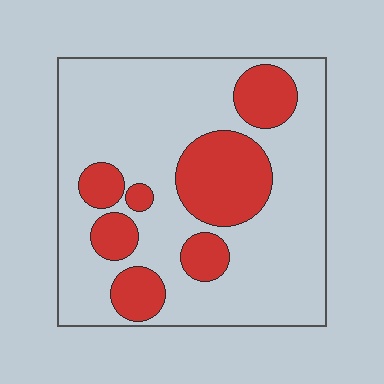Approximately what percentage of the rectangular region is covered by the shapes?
Approximately 25%.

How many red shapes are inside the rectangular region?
7.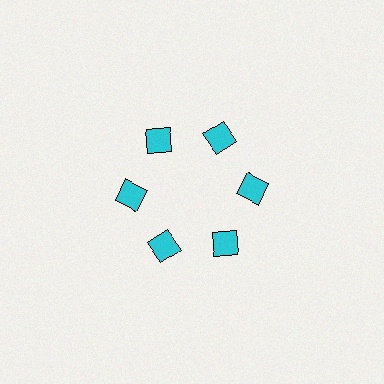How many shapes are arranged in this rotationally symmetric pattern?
There are 6 shapes, arranged in 6 groups of 1.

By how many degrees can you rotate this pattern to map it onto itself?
The pattern maps onto itself every 60 degrees of rotation.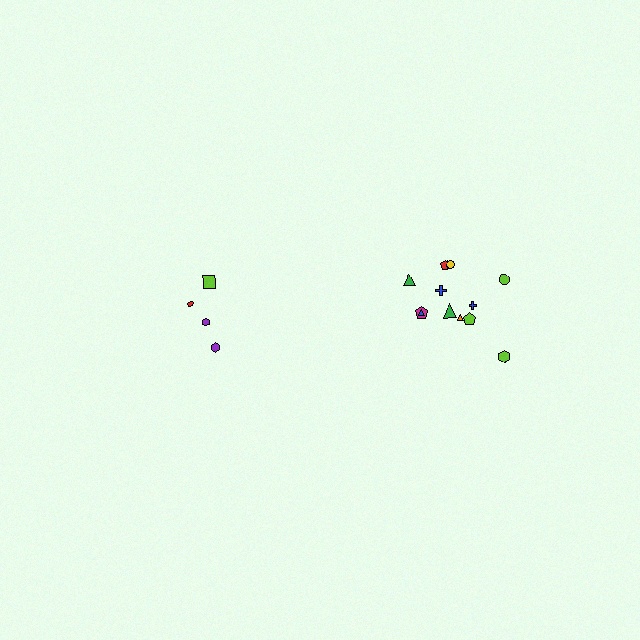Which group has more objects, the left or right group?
The right group.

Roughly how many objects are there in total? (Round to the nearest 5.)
Roughly 15 objects in total.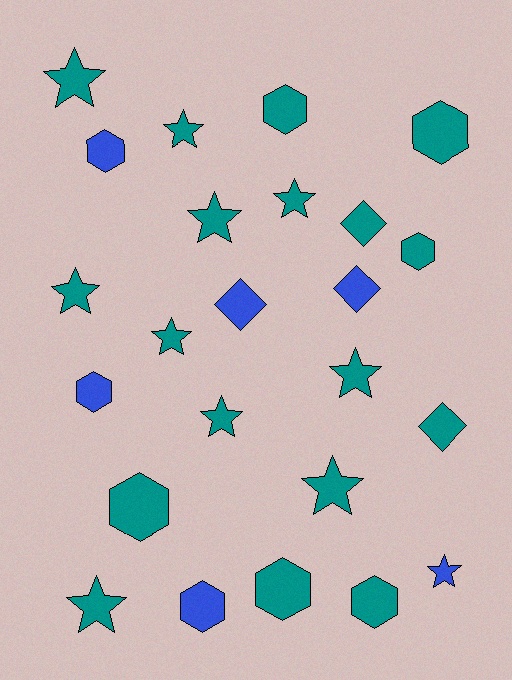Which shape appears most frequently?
Star, with 11 objects.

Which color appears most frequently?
Teal, with 18 objects.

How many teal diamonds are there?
There are 2 teal diamonds.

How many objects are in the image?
There are 24 objects.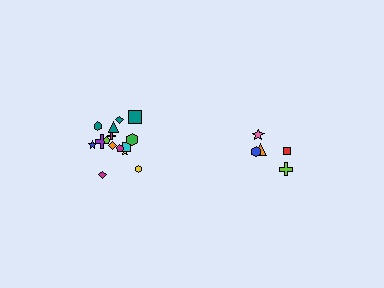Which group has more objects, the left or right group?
The left group.